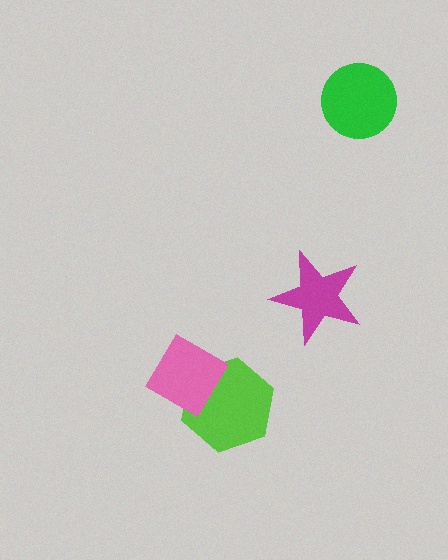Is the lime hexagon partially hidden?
Yes, it is partially covered by another shape.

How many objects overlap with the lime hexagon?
1 object overlaps with the lime hexagon.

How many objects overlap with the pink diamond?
1 object overlaps with the pink diamond.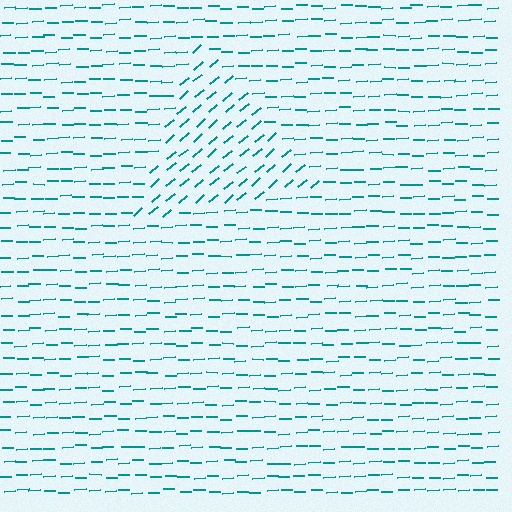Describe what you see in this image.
The image is filled with small teal line segments. A triangle region in the image has lines oriented differently from the surrounding lines, creating a visible texture boundary.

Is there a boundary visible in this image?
Yes, there is a texture boundary formed by a change in line orientation.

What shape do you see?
I see a triangle.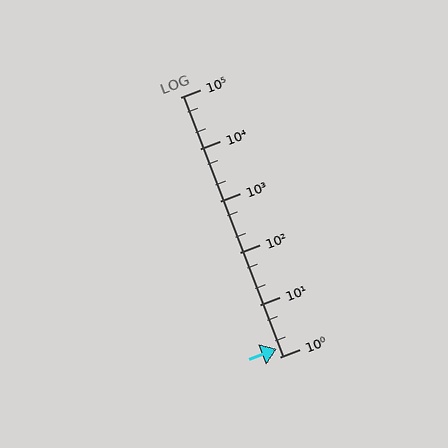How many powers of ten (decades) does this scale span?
The scale spans 5 decades, from 1 to 100000.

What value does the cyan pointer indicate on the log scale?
The pointer indicates approximately 1.4.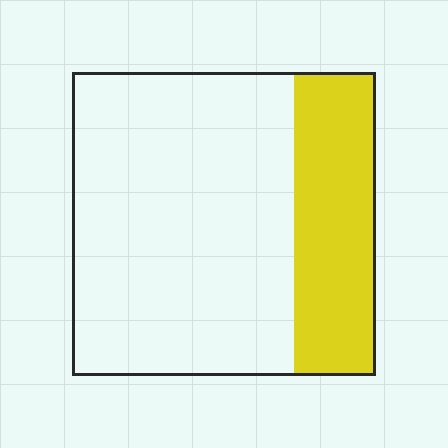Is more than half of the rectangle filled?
No.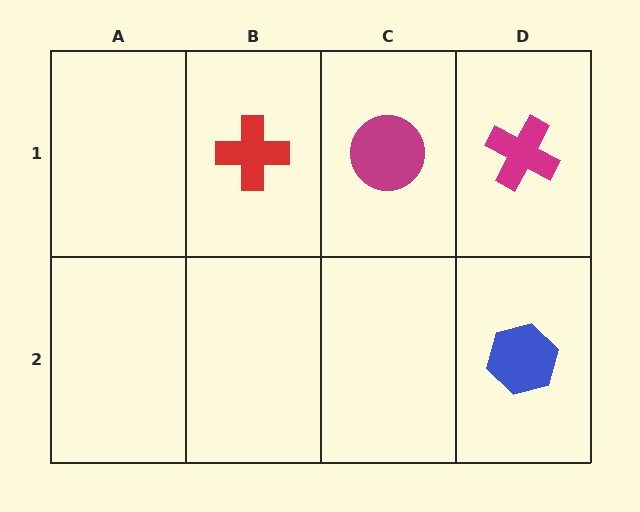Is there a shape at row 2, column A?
No, that cell is empty.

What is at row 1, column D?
A magenta cross.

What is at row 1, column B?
A red cross.